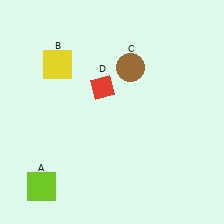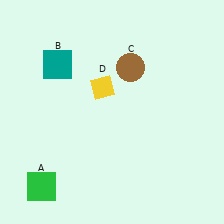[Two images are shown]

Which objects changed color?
A changed from lime to green. B changed from yellow to teal. D changed from red to yellow.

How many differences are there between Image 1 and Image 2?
There are 3 differences between the two images.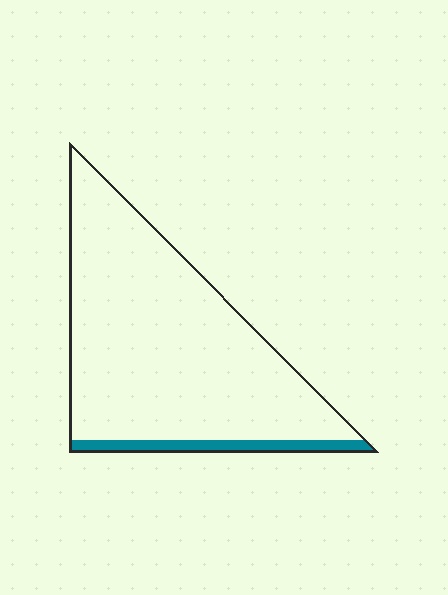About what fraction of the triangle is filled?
About one tenth (1/10).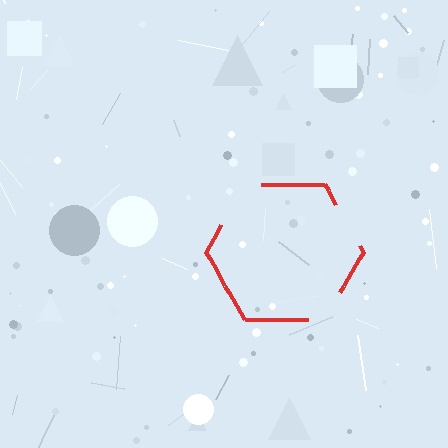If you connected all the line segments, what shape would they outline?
They would outline a hexagon.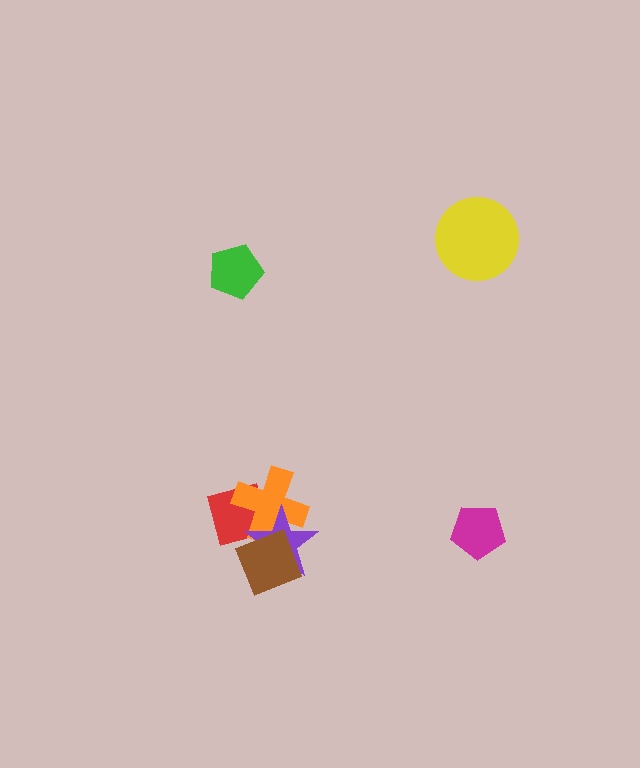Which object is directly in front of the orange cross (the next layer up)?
The purple star is directly in front of the orange cross.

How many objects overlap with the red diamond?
3 objects overlap with the red diamond.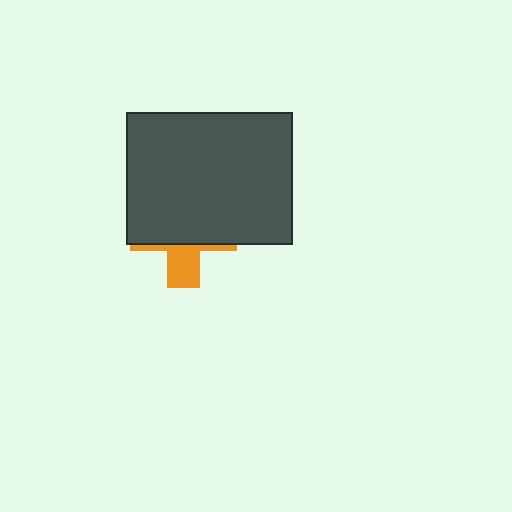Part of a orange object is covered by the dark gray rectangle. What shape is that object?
It is a cross.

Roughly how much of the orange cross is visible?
A small part of it is visible (roughly 31%).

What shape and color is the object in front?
The object in front is a dark gray rectangle.